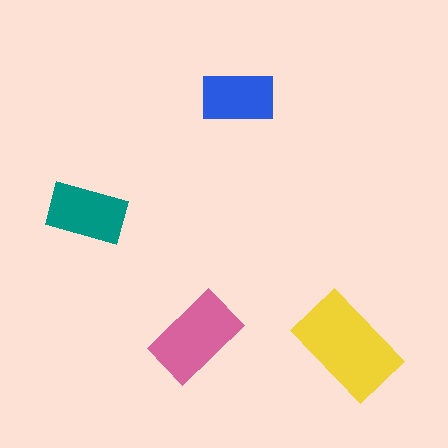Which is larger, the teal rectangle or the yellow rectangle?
The yellow one.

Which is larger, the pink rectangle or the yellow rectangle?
The yellow one.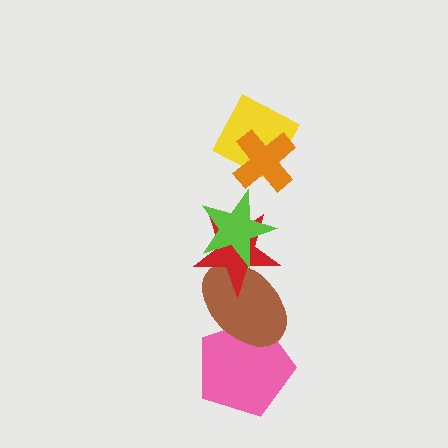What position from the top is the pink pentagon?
The pink pentagon is 6th from the top.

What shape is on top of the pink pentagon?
The brown ellipse is on top of the pink pentagon.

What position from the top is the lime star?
The lime star is 3rd from the top.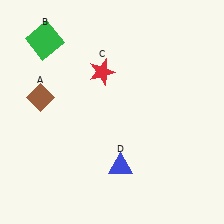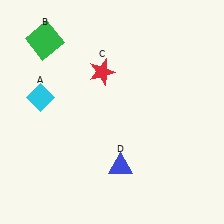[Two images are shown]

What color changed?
The diamond (A) changed from brown in Image 1 to cyan in Image 2.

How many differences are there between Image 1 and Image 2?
There is 1 difference between the two images.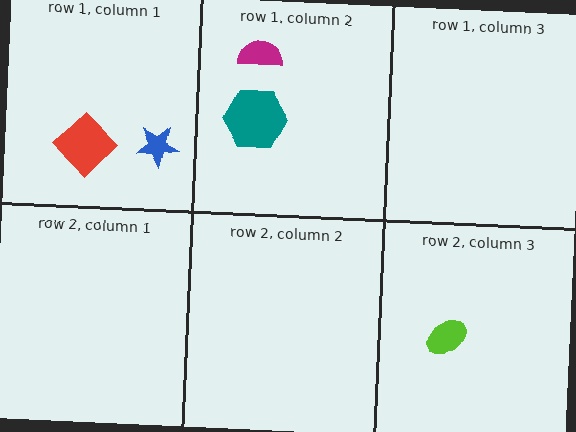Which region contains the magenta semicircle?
The row 1, column 2 region.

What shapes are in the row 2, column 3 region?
The lime ellipse.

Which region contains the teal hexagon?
The row 1, column 2 region.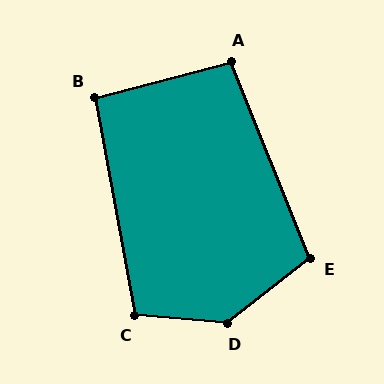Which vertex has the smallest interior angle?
B, at approximately 94 degrees.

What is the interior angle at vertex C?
Approximately 105 degrees (obtuse).